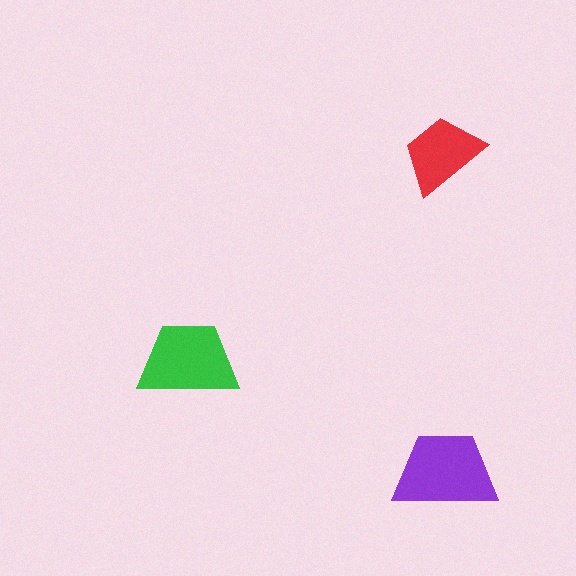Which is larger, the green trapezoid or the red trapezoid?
The green one.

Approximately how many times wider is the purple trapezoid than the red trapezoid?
About 1.5 times wider.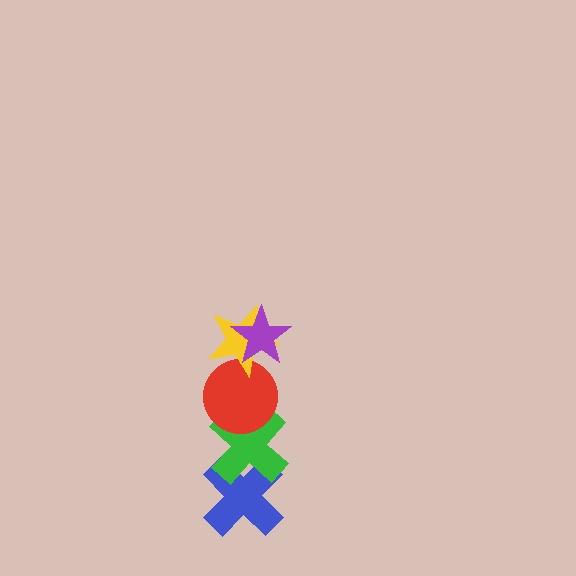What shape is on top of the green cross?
The red circle is on top of the green cross.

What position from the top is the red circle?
The red circle is 3rd from the top.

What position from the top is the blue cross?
The blue cross is 5th from the top.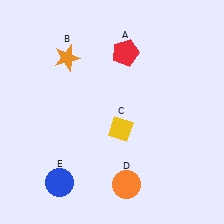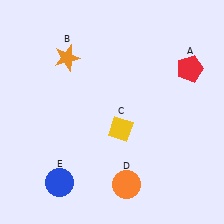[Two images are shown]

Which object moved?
The red pentagon (A) moved right.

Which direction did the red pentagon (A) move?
The red pentagon (A) moved right.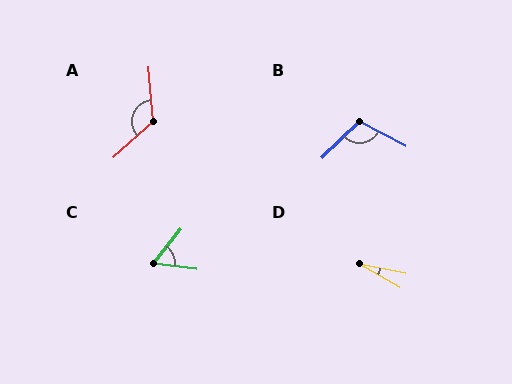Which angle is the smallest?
D, at approximately 19 degrees.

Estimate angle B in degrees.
Approximately 108 degrees.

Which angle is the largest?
A, at approximately 127 degrees.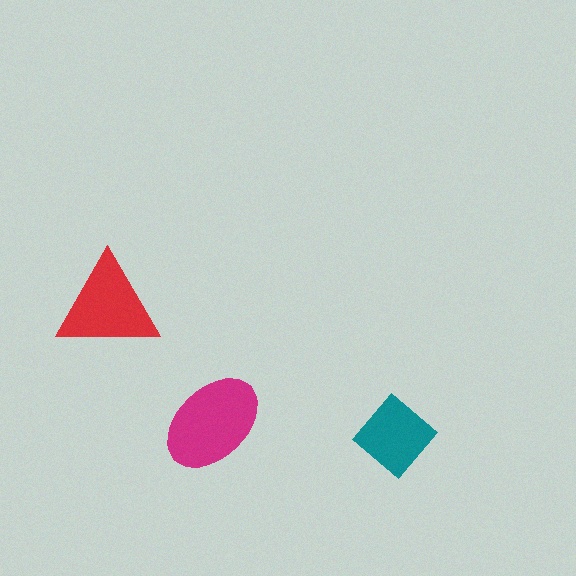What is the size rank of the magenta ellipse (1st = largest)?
1st.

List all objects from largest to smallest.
The magenta ellipse, the red triangle, the teal diamond.